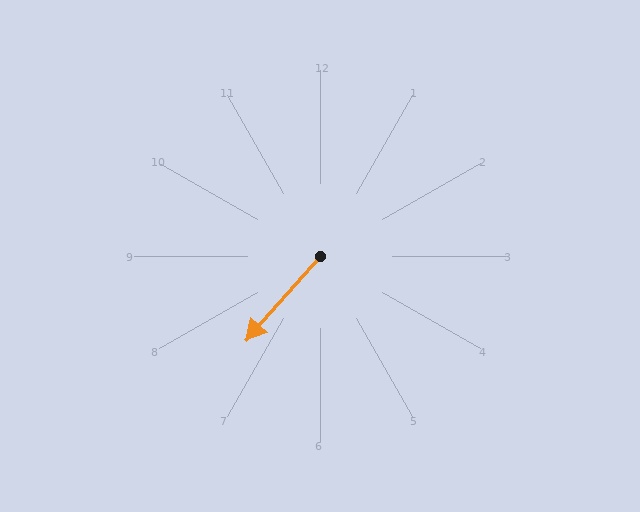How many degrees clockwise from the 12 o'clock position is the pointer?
Approximately 222 degrees.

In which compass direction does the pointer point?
Southwest.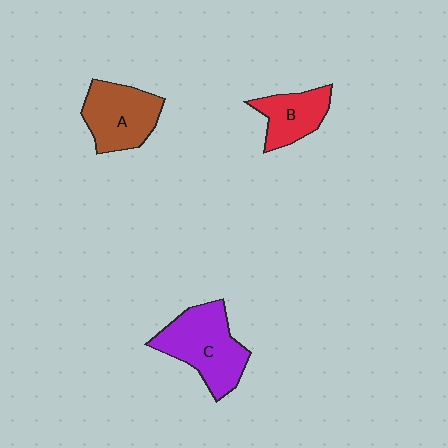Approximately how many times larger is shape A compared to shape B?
Approximately 1.4 times.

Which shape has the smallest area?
Shape B (red).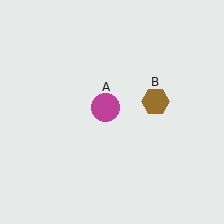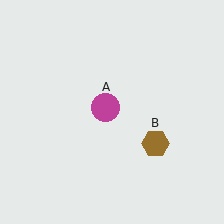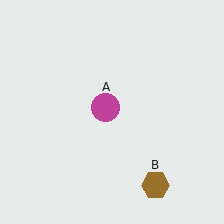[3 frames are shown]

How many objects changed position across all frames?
1 object changed position: brown hexagon (object B).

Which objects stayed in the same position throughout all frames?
Magenta circle (object A) remained stationary.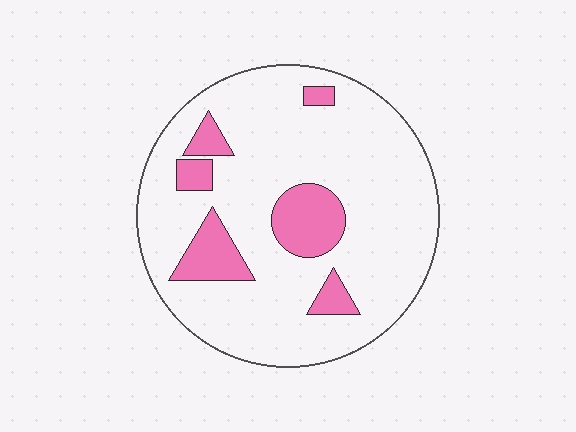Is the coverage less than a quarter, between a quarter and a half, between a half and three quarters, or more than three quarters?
Less than a quarter.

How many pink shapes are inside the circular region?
6.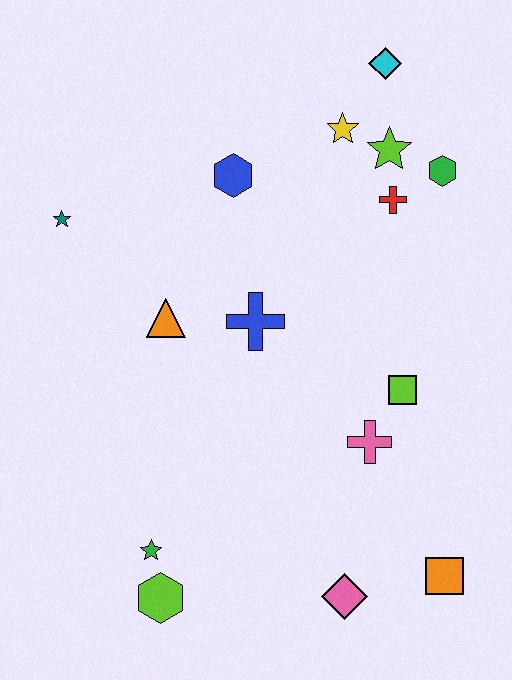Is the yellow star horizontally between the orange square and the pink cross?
No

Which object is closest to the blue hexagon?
The yellow star is closest to the blue hexagon.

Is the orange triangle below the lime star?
Yes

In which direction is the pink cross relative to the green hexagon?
The pink cross is below the green hexagon.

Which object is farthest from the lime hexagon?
The cyan diamond is farthest from the lime hexagon.